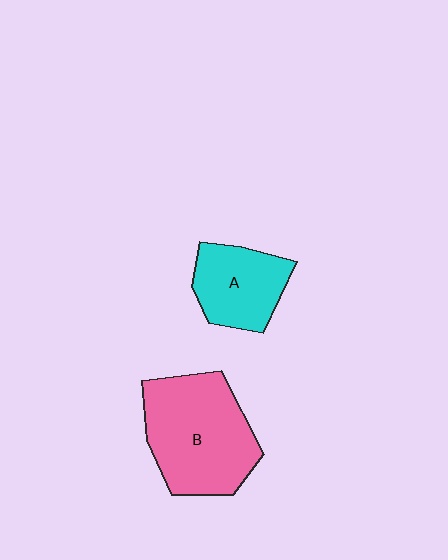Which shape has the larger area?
Shape B (pink).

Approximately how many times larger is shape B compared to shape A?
Approximately 1.7 times.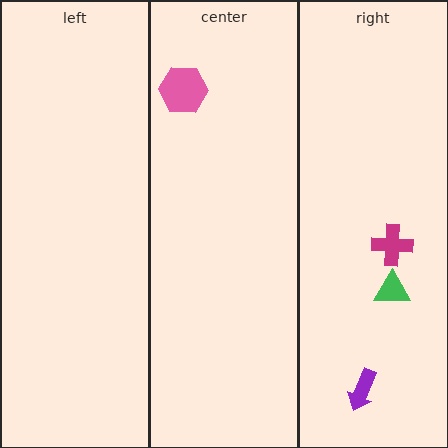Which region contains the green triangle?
The right region.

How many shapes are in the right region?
3.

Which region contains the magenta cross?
The right region.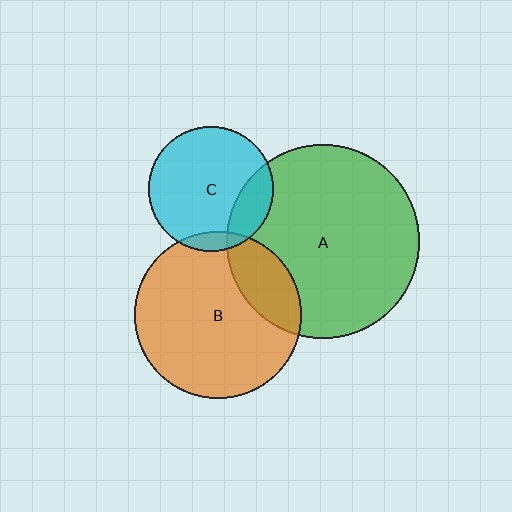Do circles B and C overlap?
Yes.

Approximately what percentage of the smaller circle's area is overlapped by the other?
Approximately 10%.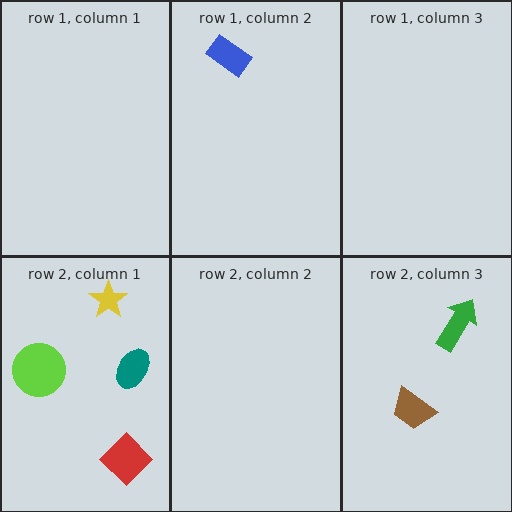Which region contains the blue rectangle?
The row 1, column 2 region.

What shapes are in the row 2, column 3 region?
The green arrow, the brown trapezoid.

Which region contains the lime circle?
The row 2, column 1 region.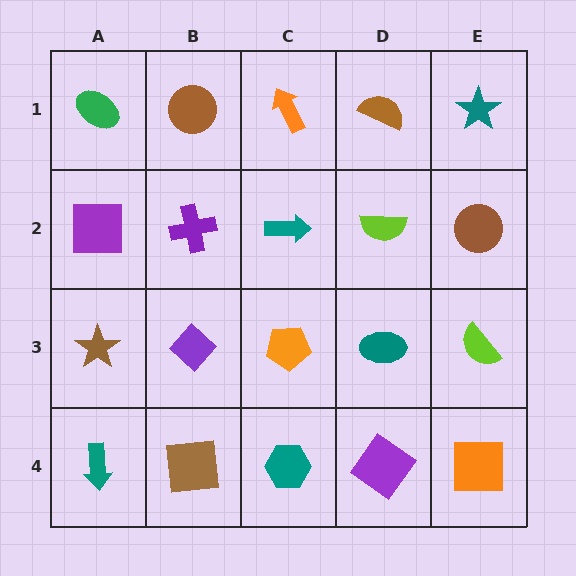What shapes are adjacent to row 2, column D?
A brown semicircle (row 1, column D), a teal ellipse (row 3, column D), a teal arrow (row 2, column C), a brown circle (row 2, column E).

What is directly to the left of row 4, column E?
A purple diamond.